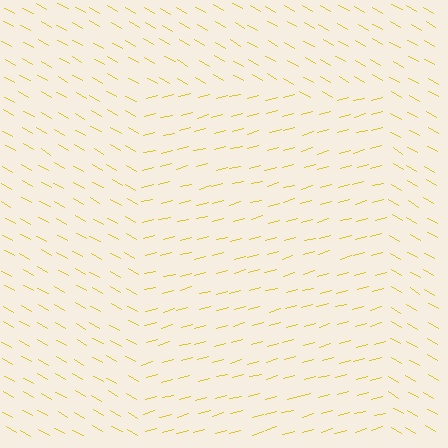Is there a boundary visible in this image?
Yes, there is a texture boundary formed by a change in line orientation.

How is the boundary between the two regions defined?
The boundary is defined purely by a change in line orientation (approximately 45 degrees difference). All lines are the same color and thickness.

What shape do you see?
I see a rectangle.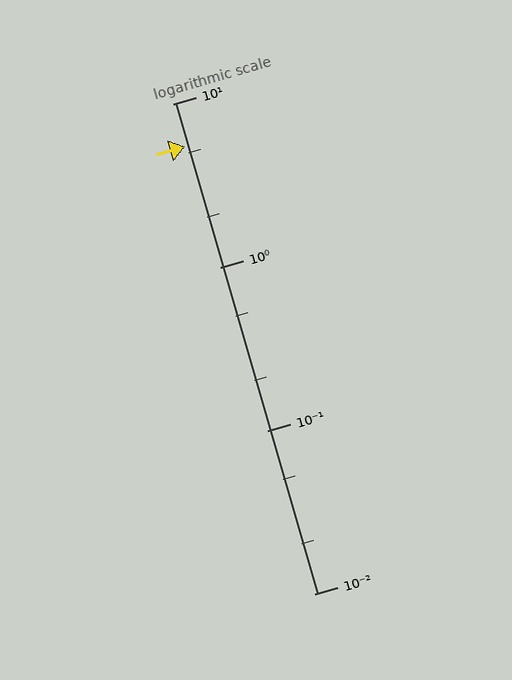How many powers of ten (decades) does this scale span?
The scale spans 3 decades, from 0.01 to 10.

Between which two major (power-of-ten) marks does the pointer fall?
The pointer is between 1 and 10.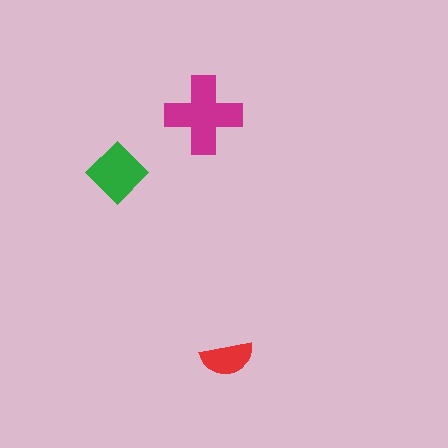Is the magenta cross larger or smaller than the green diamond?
Larger.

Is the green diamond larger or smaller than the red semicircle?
Larger.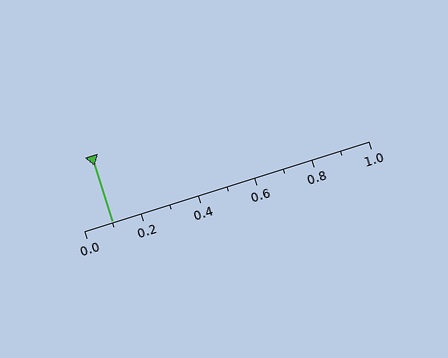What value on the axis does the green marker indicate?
The marker indicates approximately 0.1.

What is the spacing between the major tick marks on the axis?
The major ticks are spaced 0.2 apart.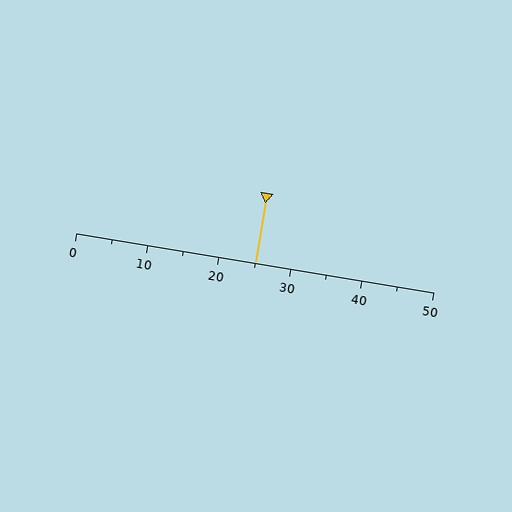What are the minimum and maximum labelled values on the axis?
The axis runs from 0 to 50.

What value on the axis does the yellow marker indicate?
The marker indicates approximately 25.